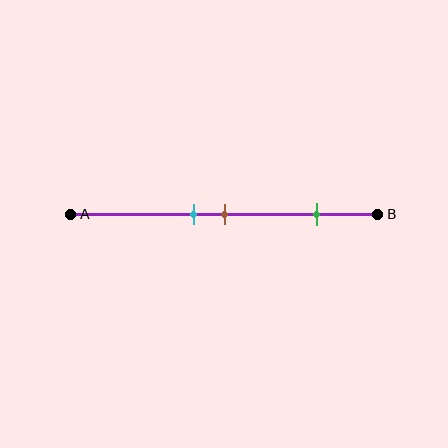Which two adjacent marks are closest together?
The cyan and brown marks are the closest adjacent pair.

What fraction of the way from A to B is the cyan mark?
The cyan mark is approximately 40% (0.4) of the way from A to B.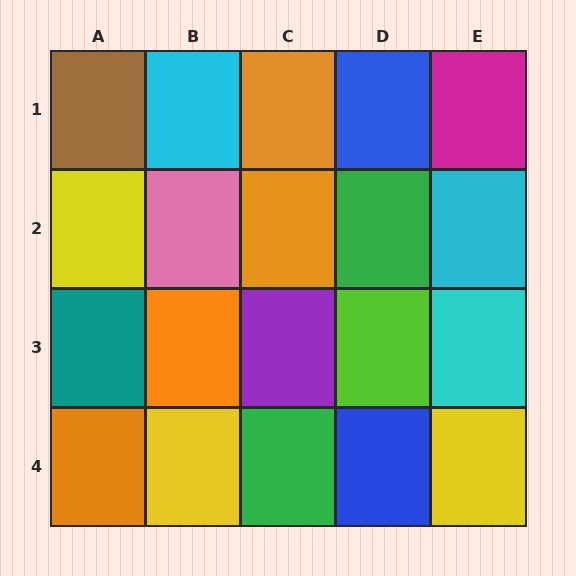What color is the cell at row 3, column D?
Lime.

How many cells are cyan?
3 cells are cyan.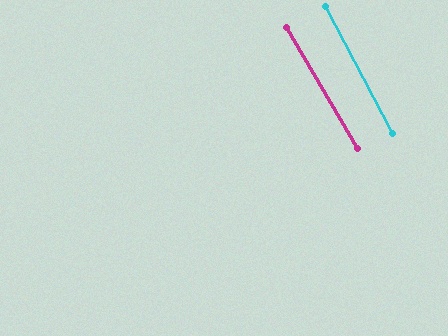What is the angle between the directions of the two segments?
Approximately 2 degrees.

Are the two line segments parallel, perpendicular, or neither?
Parallel — their directions differ by only 2.0°.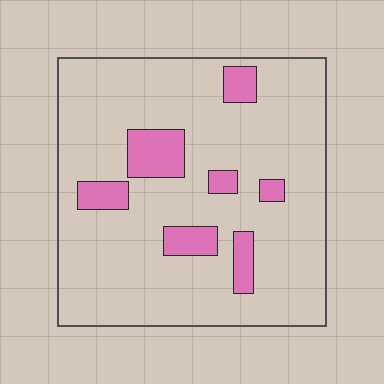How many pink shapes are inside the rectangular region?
7.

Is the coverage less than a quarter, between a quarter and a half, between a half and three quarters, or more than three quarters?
Less than a quarter.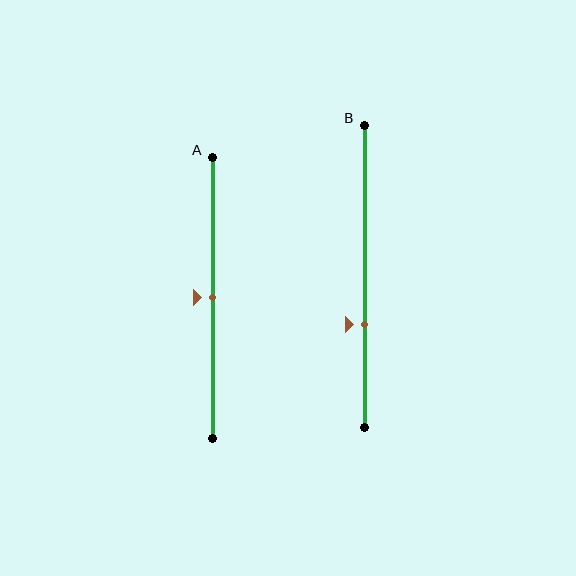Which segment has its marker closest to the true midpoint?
Segment A has its marker closest to the true midpoint.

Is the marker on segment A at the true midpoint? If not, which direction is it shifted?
Yes, the marker on segment A is at the true midpoint.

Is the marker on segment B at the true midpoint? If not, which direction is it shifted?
No, the marker on segment B is shifted downward by about 16% of the segment length.